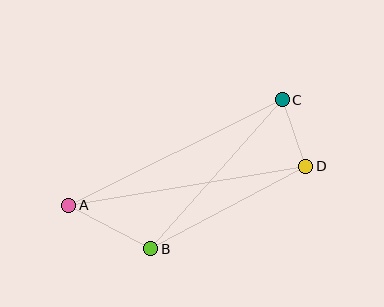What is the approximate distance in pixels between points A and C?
The distance between A and C is approximately 238 pixels.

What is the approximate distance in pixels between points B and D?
The distance between B and D is approximately 176 pixels.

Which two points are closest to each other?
Points C and D are closest to each other.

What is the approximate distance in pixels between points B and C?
The distance between B and C is approximately 199 pixels.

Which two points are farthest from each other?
Points A and D are farthest from each other.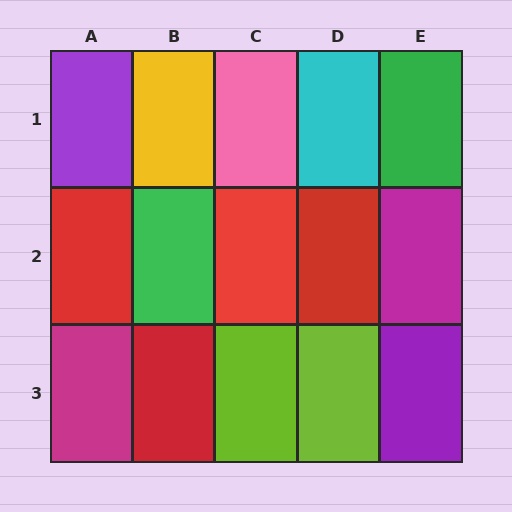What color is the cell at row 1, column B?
Yellow.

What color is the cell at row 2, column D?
Red.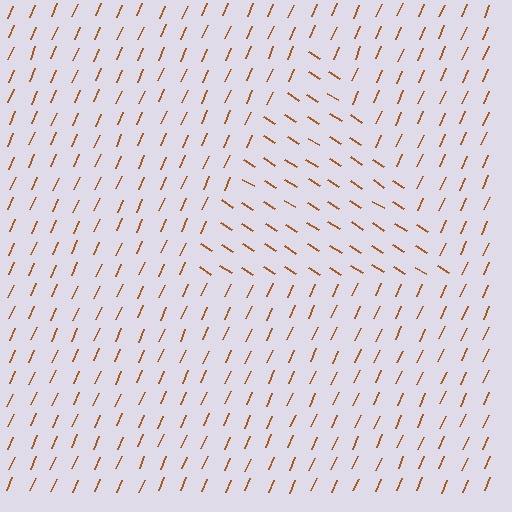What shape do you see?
I see a triangle.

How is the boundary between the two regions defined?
The boundary is defined purely by a change in line orientation (approximately 81 degrees difference). All lines are the same color and thickness.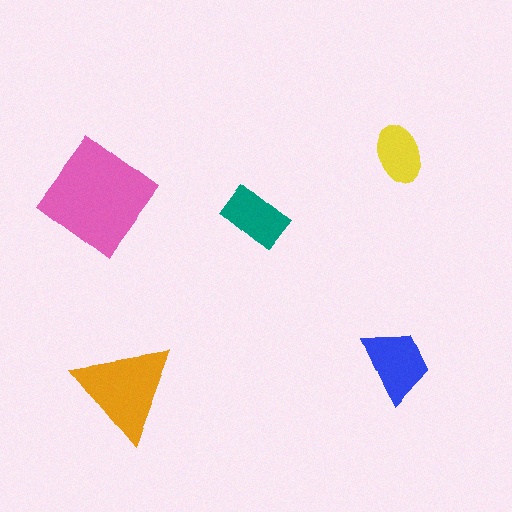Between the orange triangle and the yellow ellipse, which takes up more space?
The orange triangle.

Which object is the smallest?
The yellow ellipse.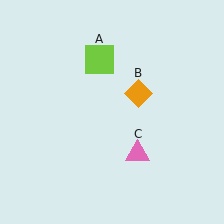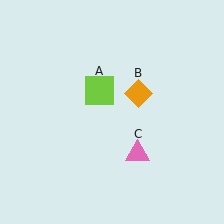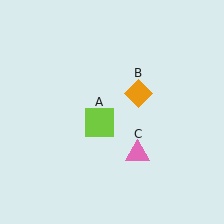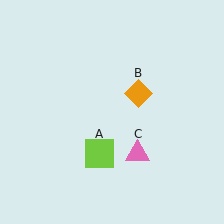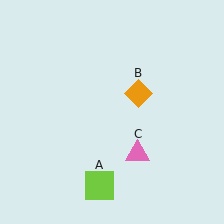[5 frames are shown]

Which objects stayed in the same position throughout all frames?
Orange diamond (object B) and pink triangle (object C) remained stationary.